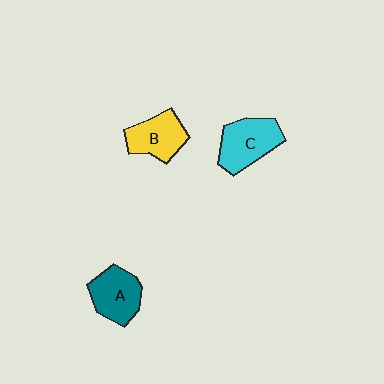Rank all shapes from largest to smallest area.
From largest to smallest: C (cyan), A (teal), B (yellow).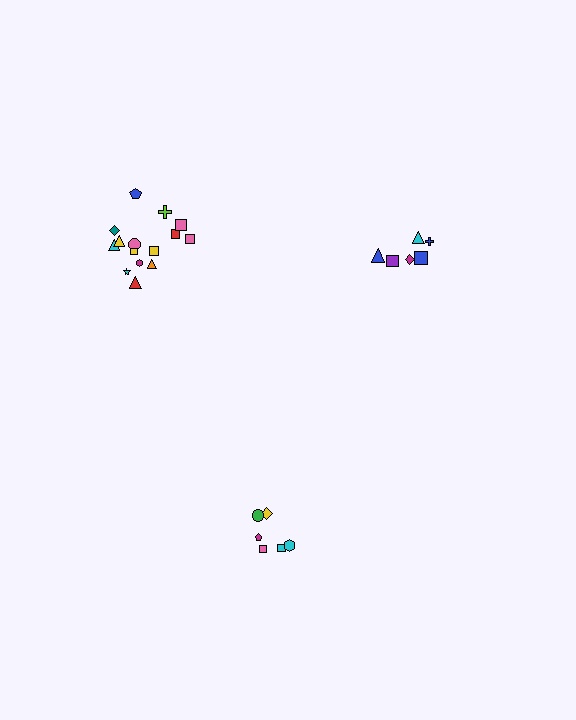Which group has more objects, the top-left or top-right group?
The top-left group.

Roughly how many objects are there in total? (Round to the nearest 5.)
Roughly 25 objects in total.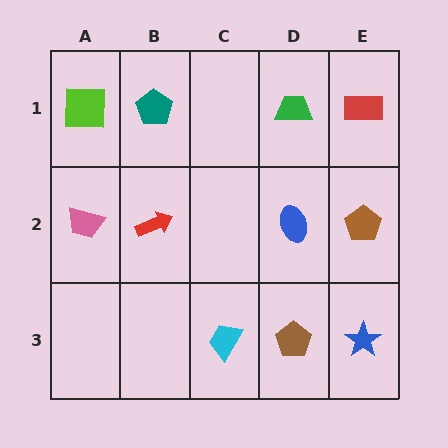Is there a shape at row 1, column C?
No, that cell is empty.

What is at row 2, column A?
A pink trapezoid.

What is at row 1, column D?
A green trapezoid.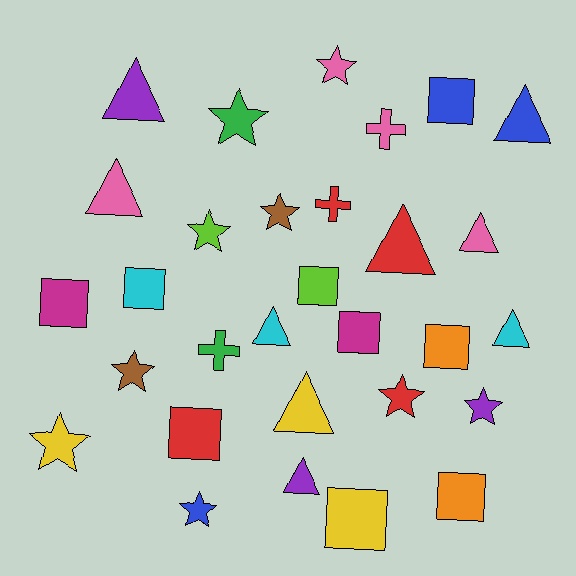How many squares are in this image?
There are 9 squares.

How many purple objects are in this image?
There are 3 purple objects.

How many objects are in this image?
There are 30 objects.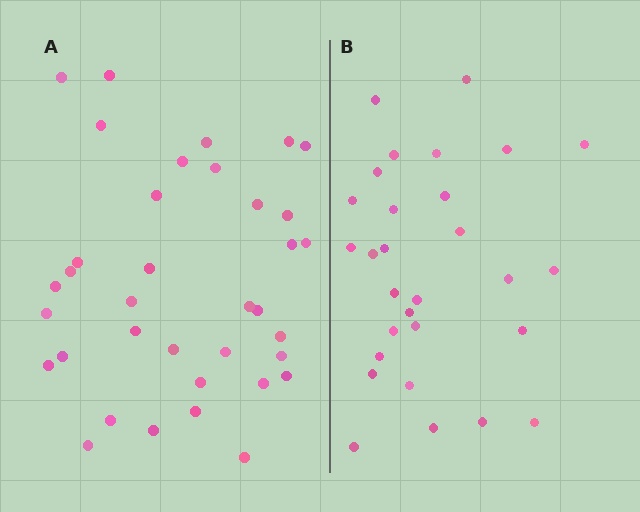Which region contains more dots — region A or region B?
Region A (the left region) has more dots.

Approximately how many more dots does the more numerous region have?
Region A has roughly 8 or so more dots than region B.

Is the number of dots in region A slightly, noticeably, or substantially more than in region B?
Region A has only slightly more — the two regions are fairly close. The ratio is roughly 1.2 to 1.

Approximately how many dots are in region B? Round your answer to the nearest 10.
About 30 dots. (The exact count is 29, which rounds to 30.)